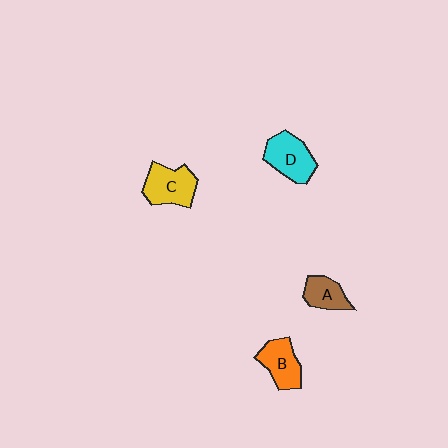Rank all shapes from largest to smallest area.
From largest to smallest: D (cyan), C (yellow), B (orange), A (brown).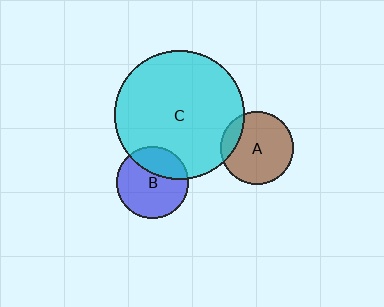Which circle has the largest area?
Circle C (cyan).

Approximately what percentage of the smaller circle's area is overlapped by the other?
Approximately 30%.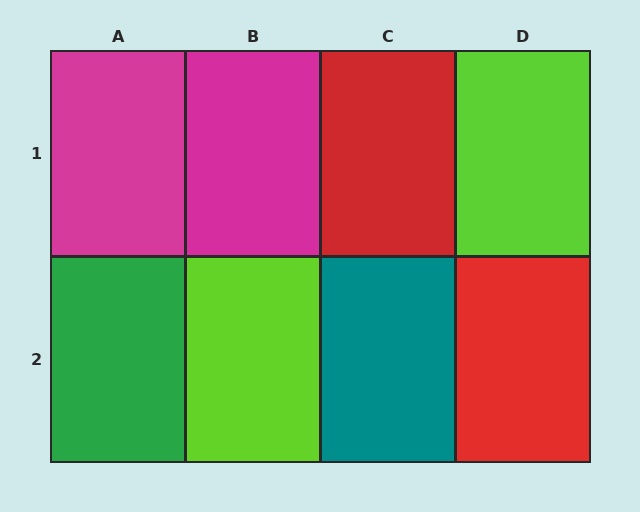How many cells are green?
1 cell is green.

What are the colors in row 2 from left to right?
Green, lime, teal, red.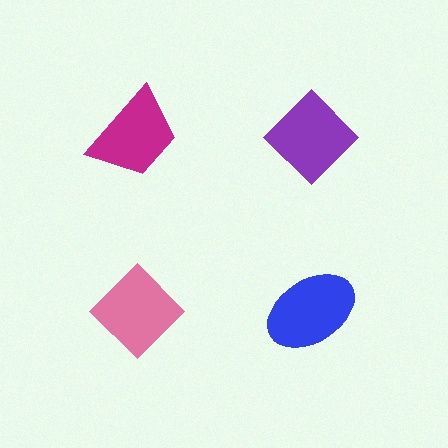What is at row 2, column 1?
A pink diamond.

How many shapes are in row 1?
2 shapes.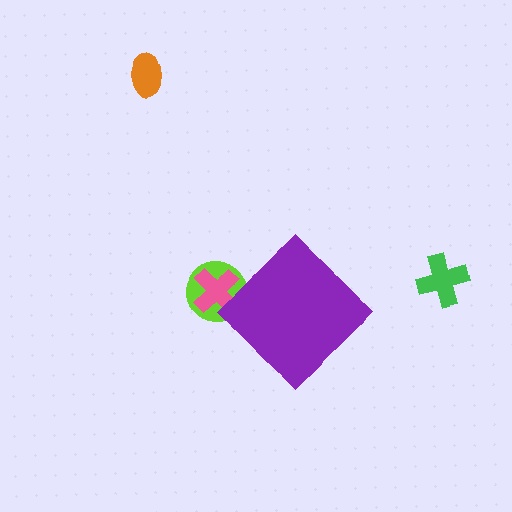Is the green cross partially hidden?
No, the green cross is fully visible.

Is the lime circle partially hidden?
Yes, the lime circle is partially hidden behind the purple diamond.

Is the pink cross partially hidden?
Yes, the pink cross is partially hidden behind the purple diamond.